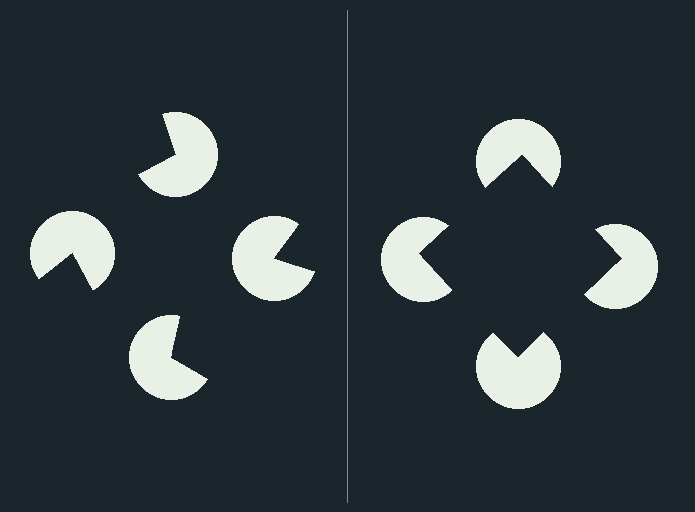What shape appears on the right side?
An illusory square.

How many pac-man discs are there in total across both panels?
8 — 4 on each side.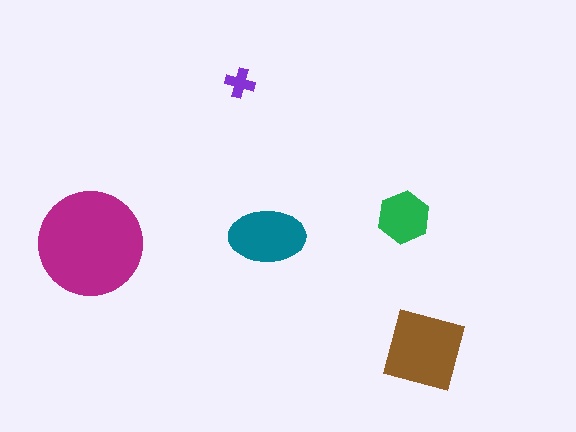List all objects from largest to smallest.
The magenta circle, the brown square, the teal ellipse, the green hexagon, the purple cross.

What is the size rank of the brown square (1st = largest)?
2nd.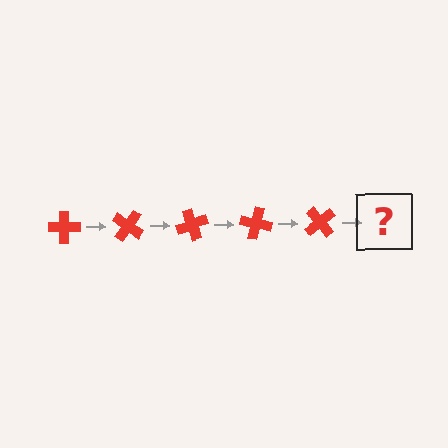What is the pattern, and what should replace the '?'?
The pattern is that the cross rotates 35 degrees each step. The '?' should be a red cross rotated 175 degrees.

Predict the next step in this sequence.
The next step is a red cross rotated 175 degrees.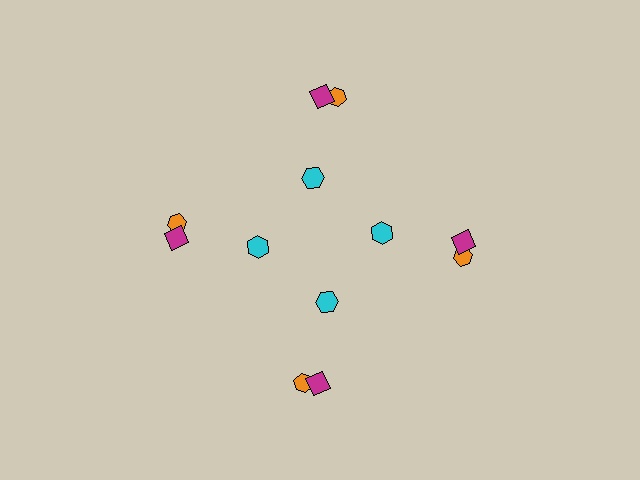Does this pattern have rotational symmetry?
Yes, this pattern has 4-fold rotational symmetry. It looks the same after rotating 90 degrees around the center.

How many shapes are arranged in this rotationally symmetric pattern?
There are 12 shapes, arranged in 4 groups of 3.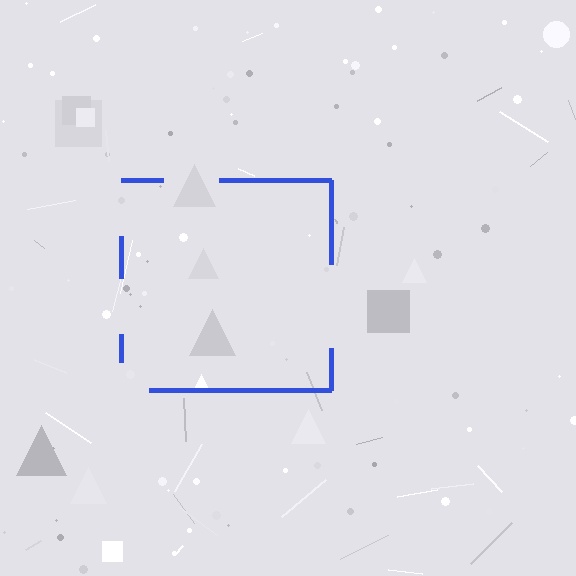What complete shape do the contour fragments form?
The contour fragments form a square.